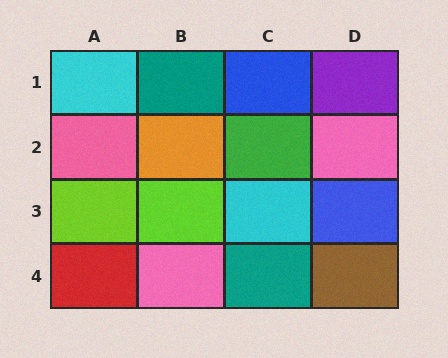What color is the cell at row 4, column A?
Red.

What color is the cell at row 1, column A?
Cyan.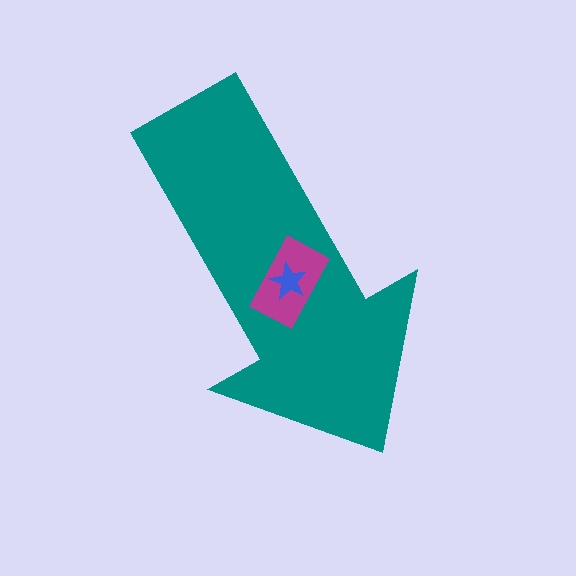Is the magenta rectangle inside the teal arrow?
Yes.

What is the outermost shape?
The teal arrow.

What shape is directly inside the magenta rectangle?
The blue star.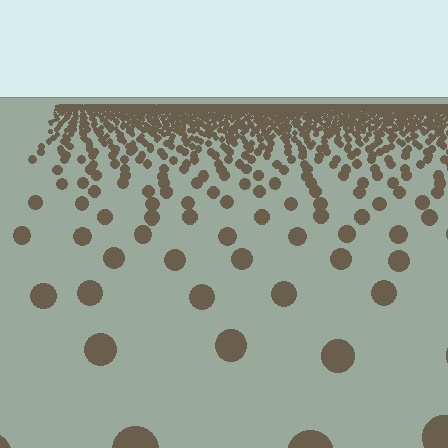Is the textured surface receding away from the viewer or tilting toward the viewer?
The surface is receding away from the viewer. Texture elements get smaller and denser toward the top.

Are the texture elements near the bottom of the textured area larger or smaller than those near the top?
Larger. Near the bottom, elements are closer to the viewer and appear at a bigger on-screen size.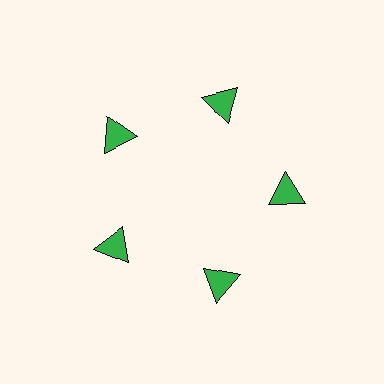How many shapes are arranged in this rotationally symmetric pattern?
There are 5 shapes, arranged in 5 groups of 1.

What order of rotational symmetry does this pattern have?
This pattern has 5-fold rotational symmetry.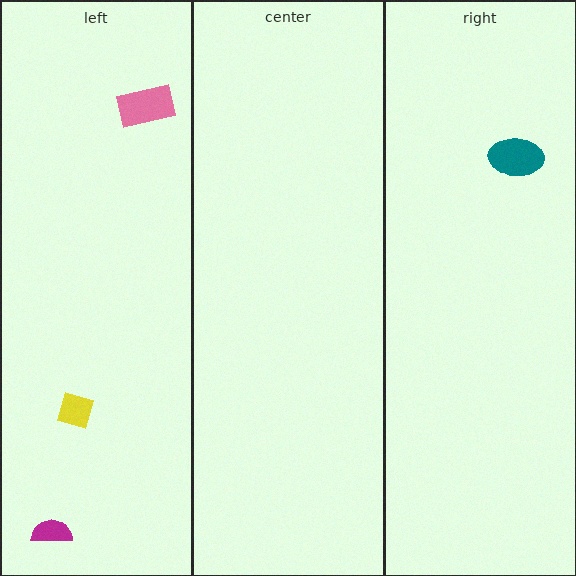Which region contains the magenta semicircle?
The left region.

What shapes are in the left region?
The pink rectangle, the magenta semicircle, the yellow diamond.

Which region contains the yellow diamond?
The left region.